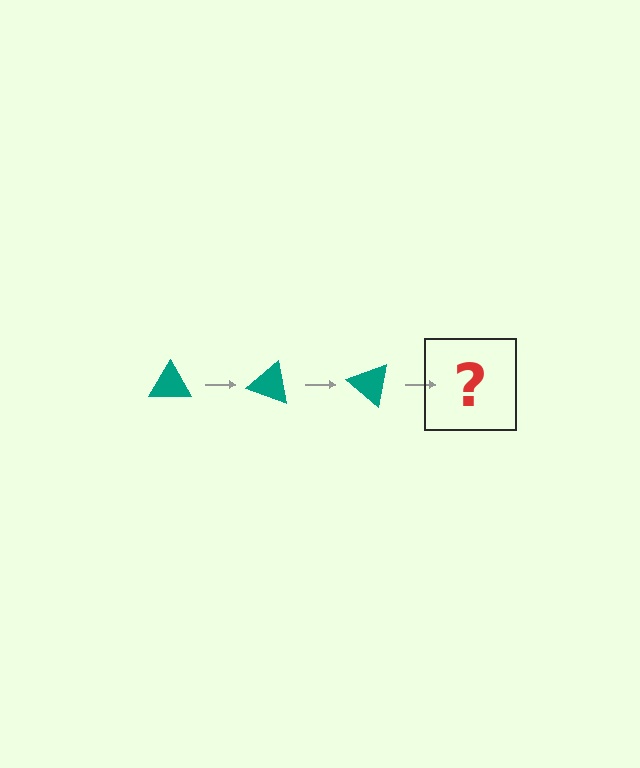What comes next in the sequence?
The next element should be a teal triangle rotated 60 degrees.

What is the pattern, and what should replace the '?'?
The pattern is that the triangle rotates 20 degrees each step. The '?' should be a teal triangle rotated 60 degrees.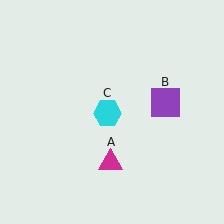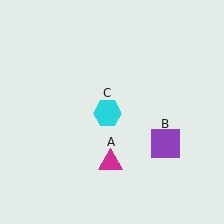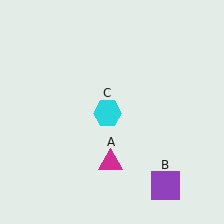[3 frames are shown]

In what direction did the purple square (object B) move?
The purple square (object B) moved down.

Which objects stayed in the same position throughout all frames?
Magenta triangle (object A) and cyan hexagon (object C) remained stationary.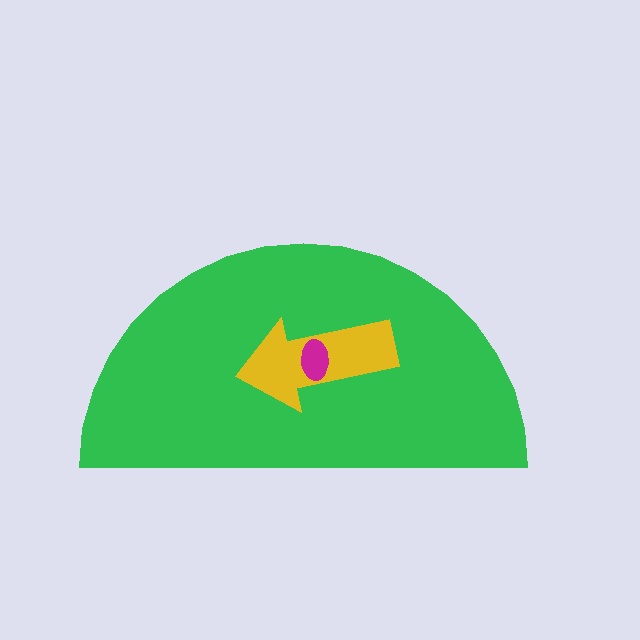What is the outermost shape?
The green semicircle.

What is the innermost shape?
The magenta ellipse.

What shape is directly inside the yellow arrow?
The magenta ellipse.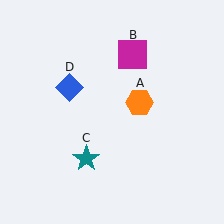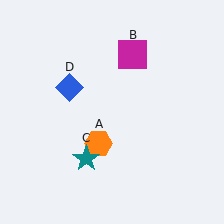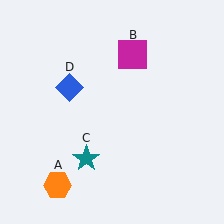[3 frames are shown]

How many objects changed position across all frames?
1 object changed position: orange hexagon (object A).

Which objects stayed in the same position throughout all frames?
Magenta square (object B) and teal star (object C) and blue diamond (object D) remained stationary.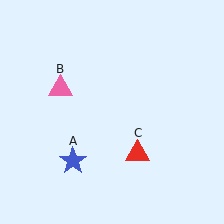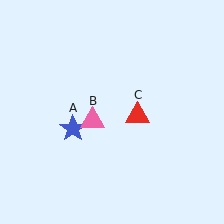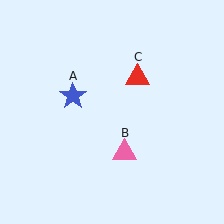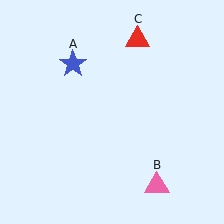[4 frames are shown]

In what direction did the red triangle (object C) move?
The red triangle (object C) moved up.